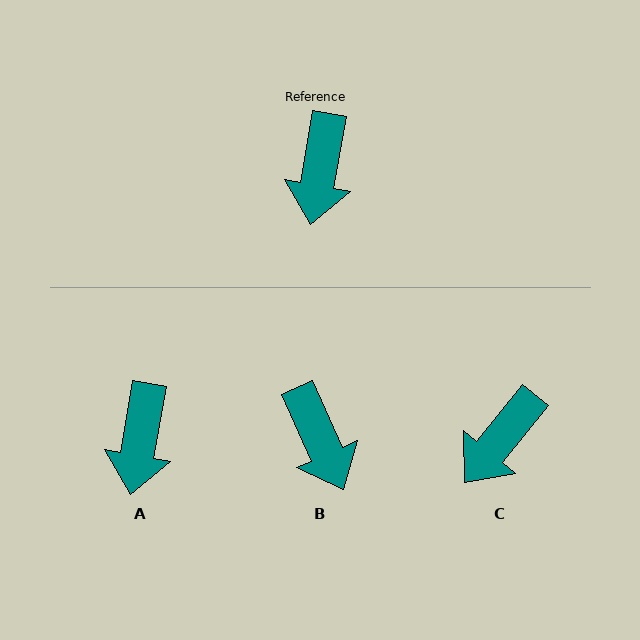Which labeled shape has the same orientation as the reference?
A.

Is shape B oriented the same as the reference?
No, it is off by about 34 degrees.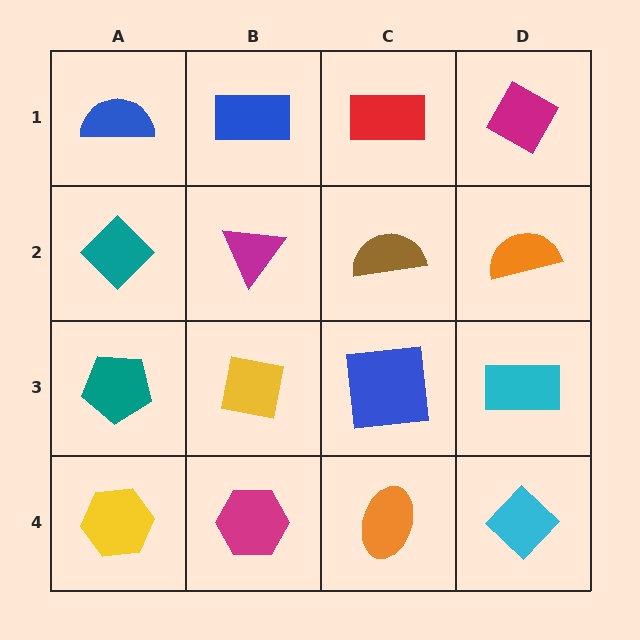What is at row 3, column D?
A cyan rectangle.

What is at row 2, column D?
An orange semicircle.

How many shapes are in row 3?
4 shapes.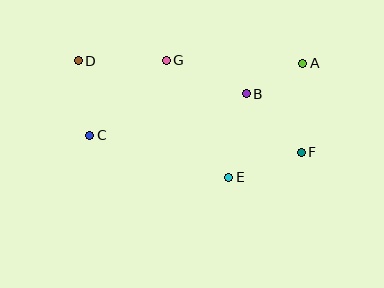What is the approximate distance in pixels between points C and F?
The distance between C and F is approximately 212 pixels.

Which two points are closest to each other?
Points A and B are closest to each other.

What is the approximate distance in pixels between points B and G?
The distance between B and G is approximately 87 pixels.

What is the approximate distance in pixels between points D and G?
The distance between D and G is approximately 88 pixels.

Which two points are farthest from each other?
Points D and F are farthest from each other.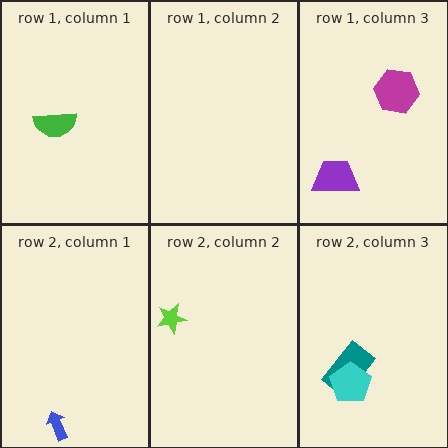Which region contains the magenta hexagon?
The row 1, column 3 region.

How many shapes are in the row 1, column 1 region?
1.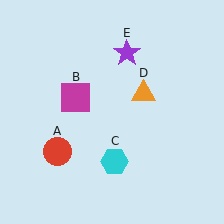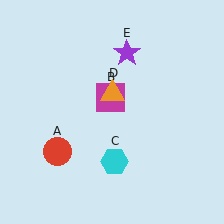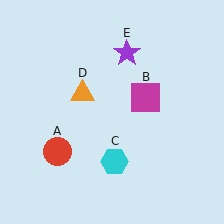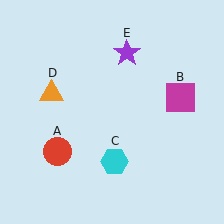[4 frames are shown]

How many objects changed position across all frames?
2 objects changed position: magenta square (object B), orange triangle (object D).